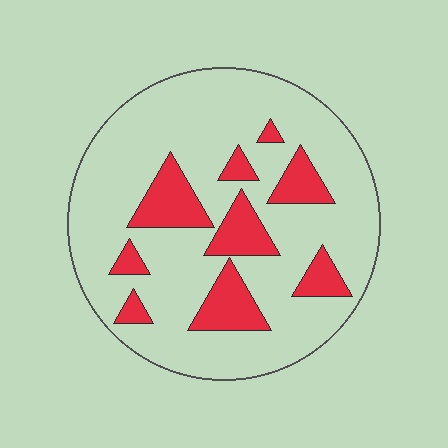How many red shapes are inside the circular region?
9.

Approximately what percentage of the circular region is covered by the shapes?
Approximately 20%.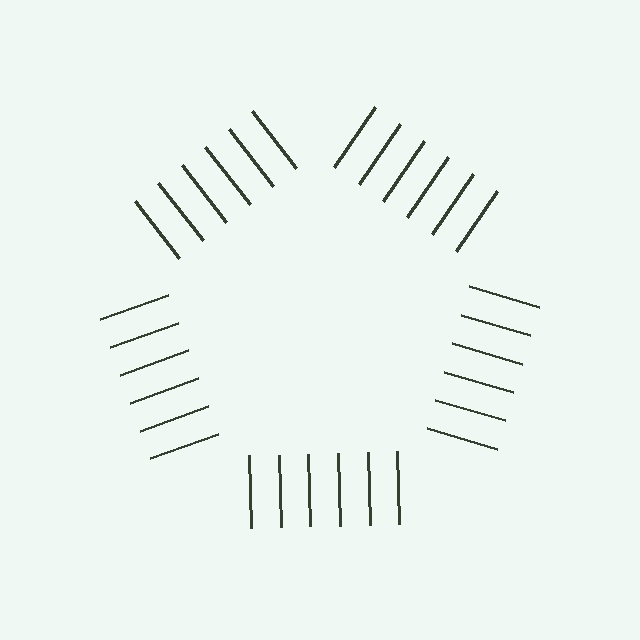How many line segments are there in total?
30 — 6 along each of the 5 edges.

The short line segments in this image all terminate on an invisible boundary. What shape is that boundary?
An illusory pentagon — the line segments terminate on its edges but no continuous stroke is drawn.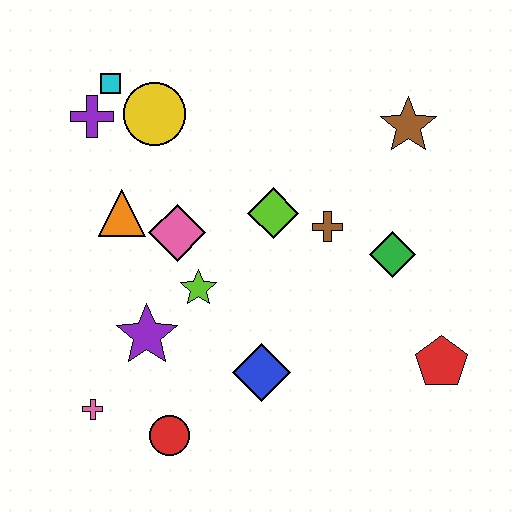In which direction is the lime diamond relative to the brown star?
The lime diamond is to the left of the brown star.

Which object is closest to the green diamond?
The brown cross is closest to the green diamond.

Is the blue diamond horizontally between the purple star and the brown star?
Yes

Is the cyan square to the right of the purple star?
No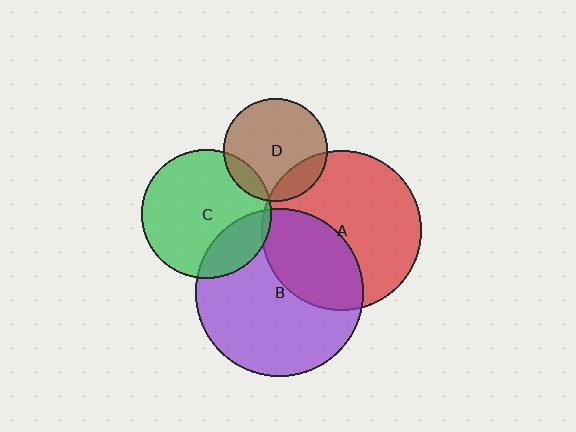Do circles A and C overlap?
Yes.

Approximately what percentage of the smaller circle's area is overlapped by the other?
Approximately 5%.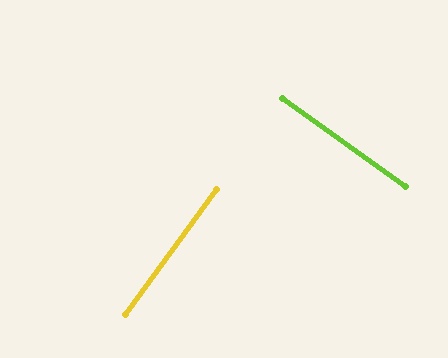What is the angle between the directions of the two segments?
Approximately 90 degrees.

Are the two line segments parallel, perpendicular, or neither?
Perpendicular — they meet at approximately 90°.